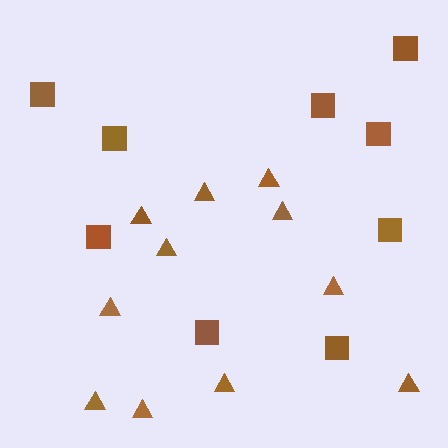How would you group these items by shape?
There are 2 groups: one group of squares (9) and one group of triangles (11).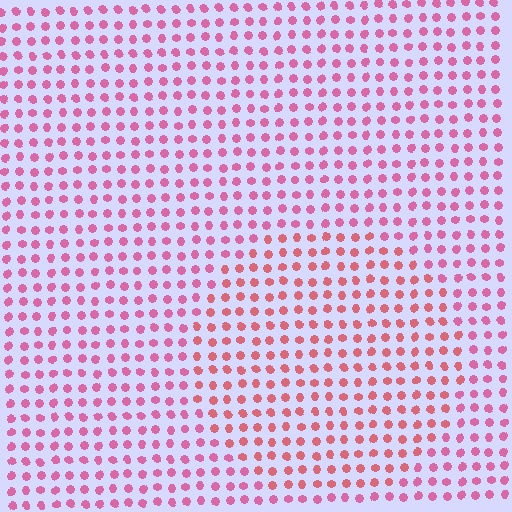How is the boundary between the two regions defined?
The boundary is defined purely by a slight shift in hue (about 24 degrees). Spacing, size, and orientation are identical on both sides.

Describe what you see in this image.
The image is filled with small pink elements in a uniform arrangement. A circle-shaped region is visible where the elements are tinted to a slightly different hue, forming a subtle color boundary.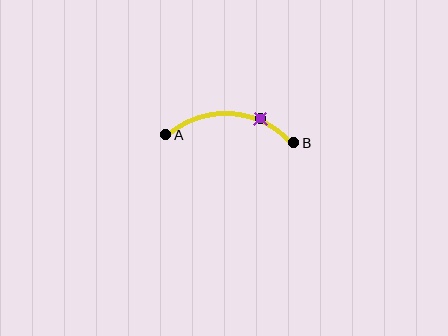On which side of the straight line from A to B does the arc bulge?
The arc bulges above the straight line connecting A and B.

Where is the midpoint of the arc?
The arc midpoint is the point on the curve farthest from the straight line joining A and B. It sits above that line.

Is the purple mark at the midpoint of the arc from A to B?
No. The purple mark lies on the arc but is closer to endpoint B. The arc midpoint would be at the point on the curve equidistant along the arc from both A and B.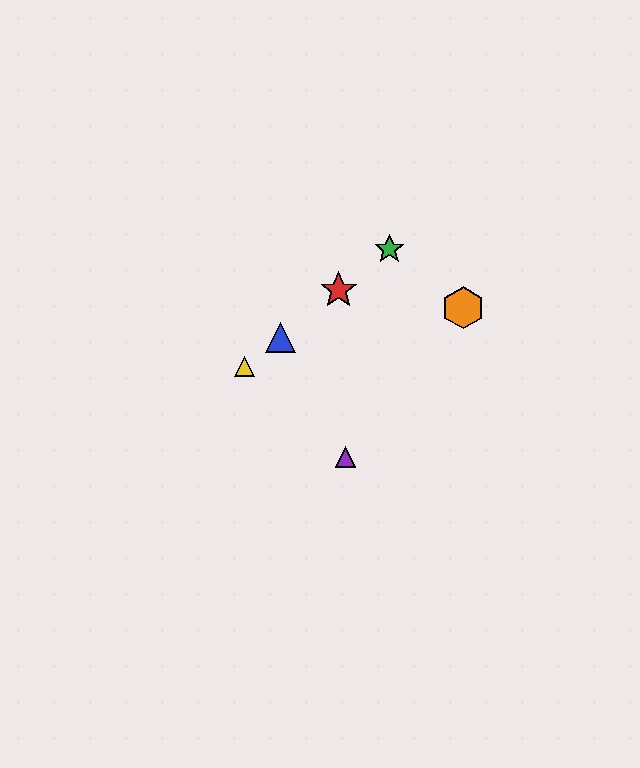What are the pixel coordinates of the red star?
The red star is at (339, 290).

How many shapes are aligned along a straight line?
4 shapes (the red star, the blue triangle, the green star, the yellow triangle) are aligned along a straight line.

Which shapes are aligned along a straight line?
The red star, the blue triangle, the green star, the yellow triangle are aligned along a straight line.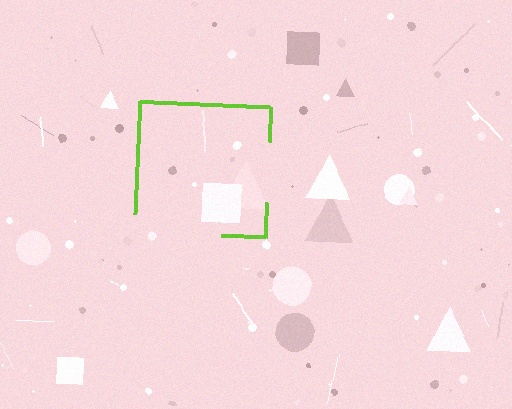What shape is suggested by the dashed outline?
The dashed outline suggests a square.